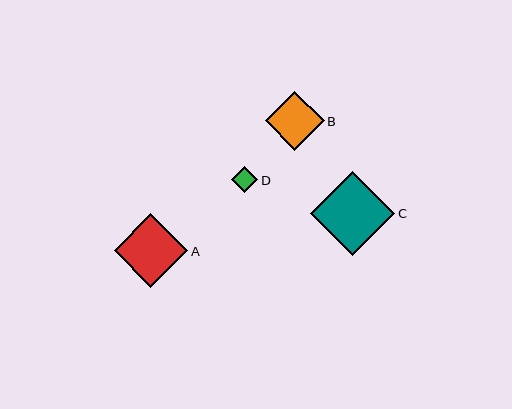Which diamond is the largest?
Diamond C is the largest with a size of approximately 84 pixels.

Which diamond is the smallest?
Diamond D is the smallest with a size of approximately 27 pixels.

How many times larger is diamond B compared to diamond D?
Diamond B is approximately 2.2 times the size of diamond D.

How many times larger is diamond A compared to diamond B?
Diamond A is approximately 1.2 times the size of diamond B.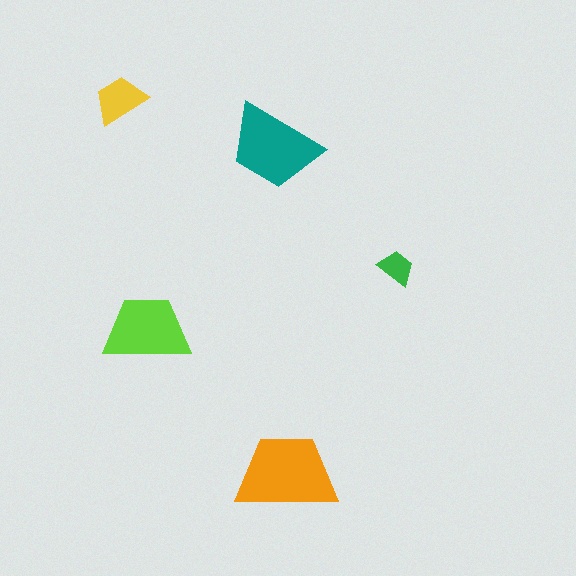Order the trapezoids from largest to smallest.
the orange one, the teal one, the lime one, the yellow one, the green one.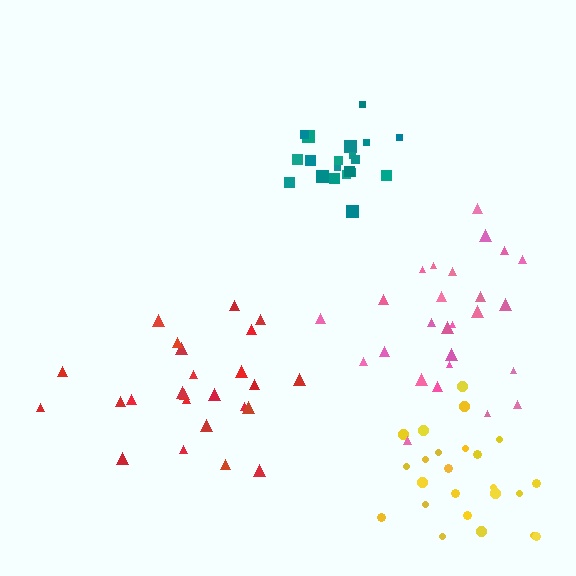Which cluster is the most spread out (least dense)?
Pink.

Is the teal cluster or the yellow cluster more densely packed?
Teal.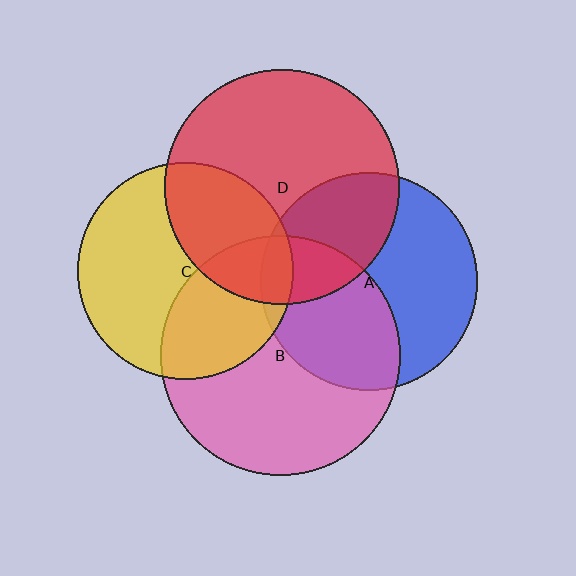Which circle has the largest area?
Circle B (pink).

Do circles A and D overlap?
Yes.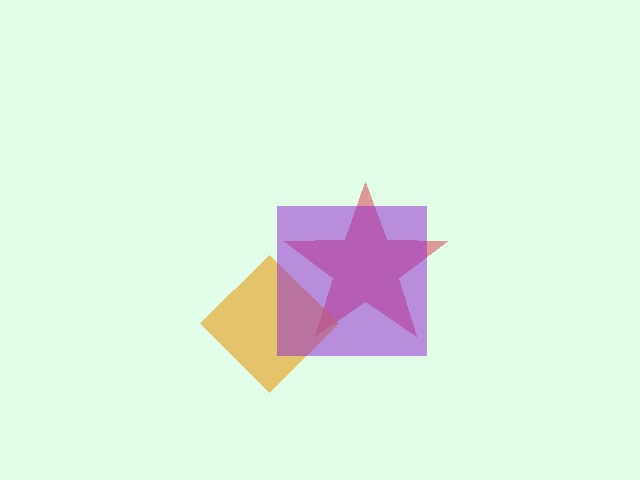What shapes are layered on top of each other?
The layered shapes are: a red star, an orange diamond, a purple square.